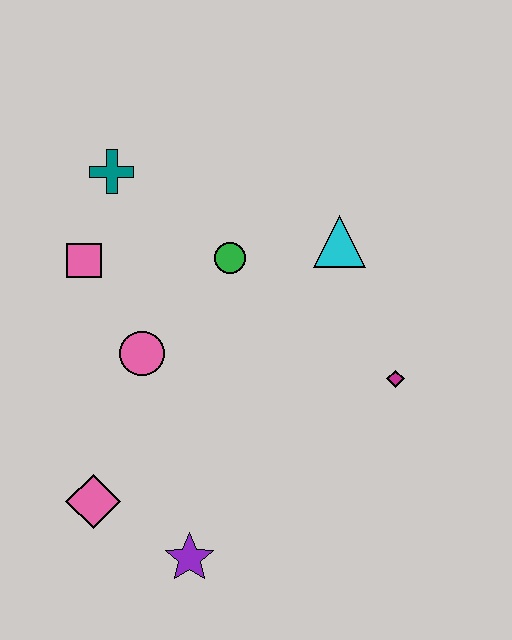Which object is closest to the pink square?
The teal cross is closest to the pink square.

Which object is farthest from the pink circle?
The magenta diamond is farthest from the pink circle.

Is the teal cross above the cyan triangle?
Yes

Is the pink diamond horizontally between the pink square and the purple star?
Yes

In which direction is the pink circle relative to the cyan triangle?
The pink circle is to the left of the cyan triangle.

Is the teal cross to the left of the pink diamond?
No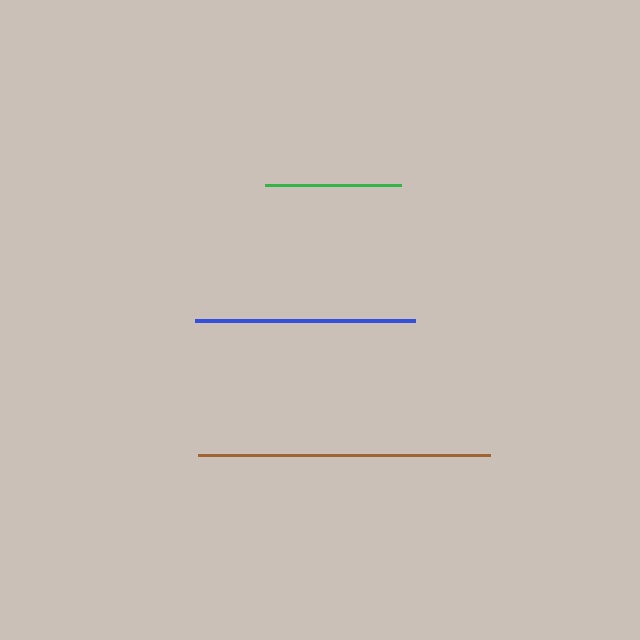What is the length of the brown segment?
The brown segment is approximately 292 pixels long.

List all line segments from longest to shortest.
From longest to shortest: brown, blue, green.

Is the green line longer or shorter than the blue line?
The blue line is longer than the green line.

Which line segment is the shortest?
The green line is the shortest at approximately 136 pixels.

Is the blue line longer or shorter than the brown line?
The brown line is longer than the blue line.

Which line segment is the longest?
The brown line is the longest at approximately 292 pixels.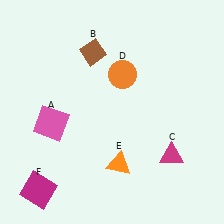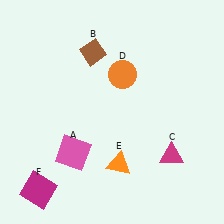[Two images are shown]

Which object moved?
The pink square (A) moved down.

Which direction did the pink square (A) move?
The pink square (A) moved down.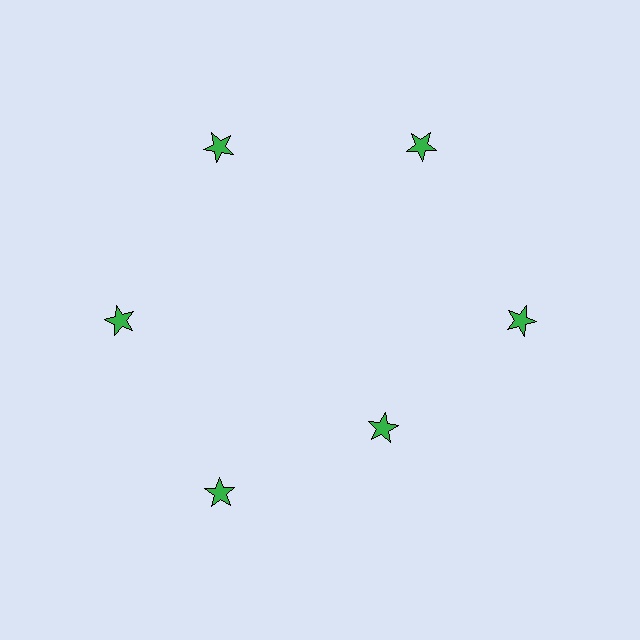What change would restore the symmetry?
The symmetry would be restored by moving it outward, back onto the ring so that all 6 stars sit at equal angles and equal distance from the center.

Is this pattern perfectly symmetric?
No. The 6 green stars are arranged in a ring, but one element near the 5 o'clock position is pulled inward toward the center, breaking the 6-fold rotational symmetry.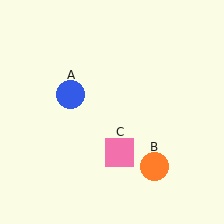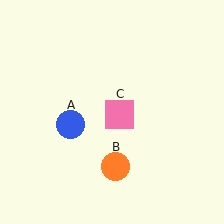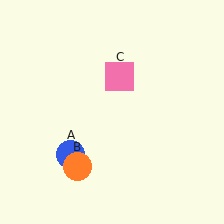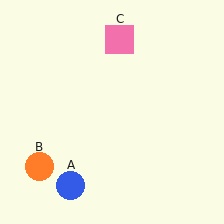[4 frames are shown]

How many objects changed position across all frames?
3 objects changed position: blue circle (object A), orange circle (object B), pink square (object C).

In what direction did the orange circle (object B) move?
The orange circle (object B) moved left.